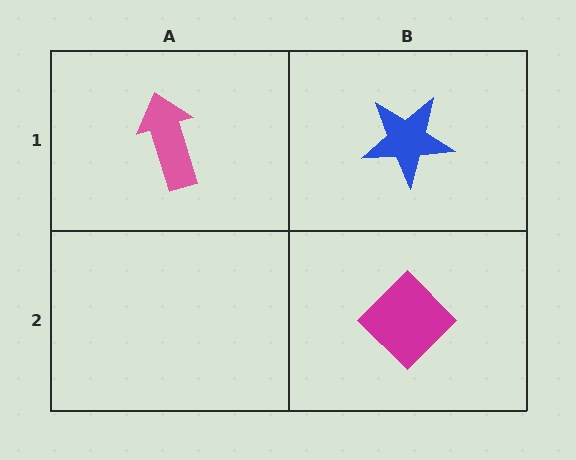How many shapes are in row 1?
2 shapes.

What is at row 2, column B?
A magenta diamond.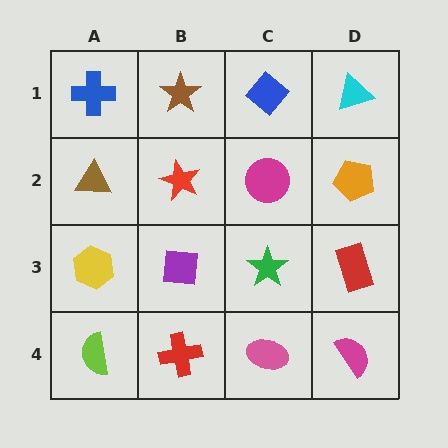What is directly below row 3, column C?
A pink ellipse.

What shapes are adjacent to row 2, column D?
A cyan triangle (row 1, column D), a red rectangle (row 3, column D), a magenta circle (row 2, column C).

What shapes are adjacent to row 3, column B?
A red star (row 2, column B), a red cross (row 4, column B), a yellow hexagon (row 3, column A), a green star (row 3, column C).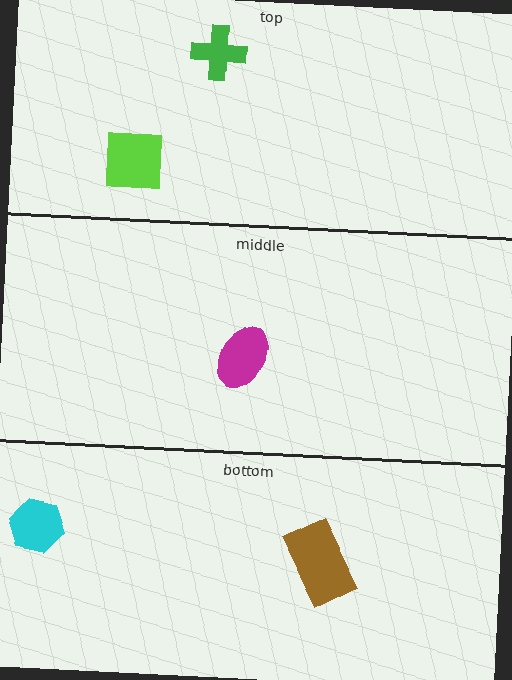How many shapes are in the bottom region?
2.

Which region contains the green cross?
The top region.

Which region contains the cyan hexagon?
The bottom region.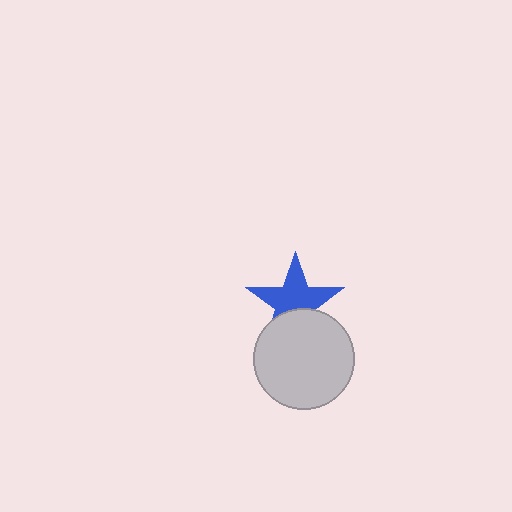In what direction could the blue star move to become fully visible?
The blue star could move up. That would shift it out from behind the light gray circle entirely.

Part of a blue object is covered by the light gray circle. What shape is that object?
It is a star.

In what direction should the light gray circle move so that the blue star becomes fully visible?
The light gray circle should move down. That is the shortest direction to clear the overlap and leave the blue star fully visible.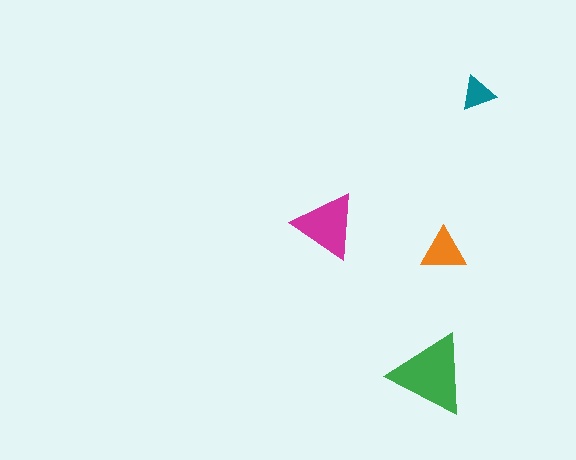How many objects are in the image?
There are 4 objects in the image.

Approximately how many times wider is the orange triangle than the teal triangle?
About 1.5 times wider.